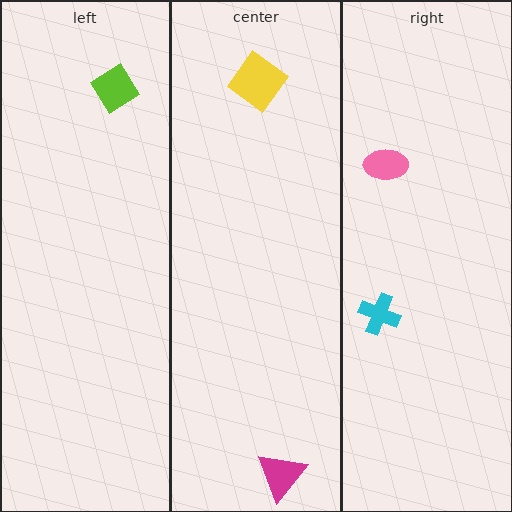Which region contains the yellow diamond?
The center region.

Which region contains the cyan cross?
The right region.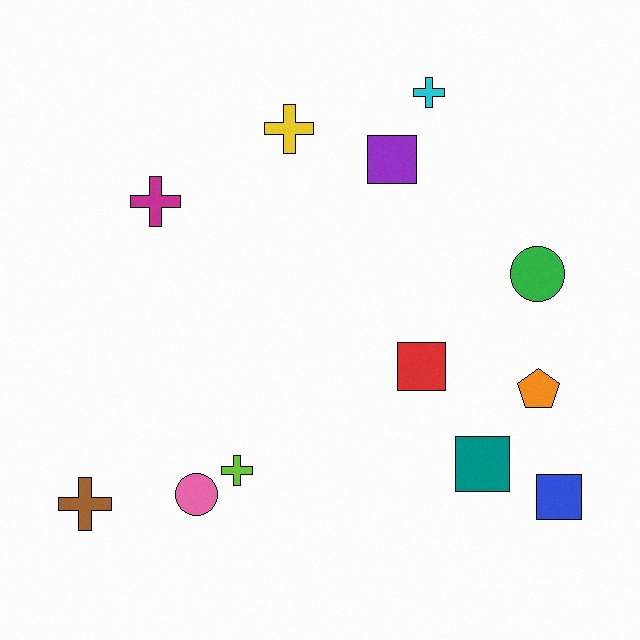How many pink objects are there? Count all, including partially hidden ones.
There is 1 pink object.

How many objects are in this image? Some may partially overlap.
There are 12 objects.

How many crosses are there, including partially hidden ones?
There are 5 crosses.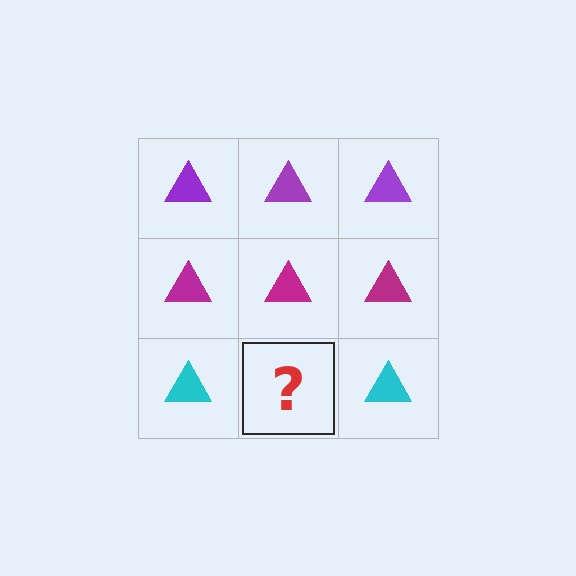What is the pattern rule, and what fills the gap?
The rule is that each row has a consistent color. The gap should be filled with a cyan triangle.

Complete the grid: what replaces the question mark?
The question mark should be replaced with a cyan triangle.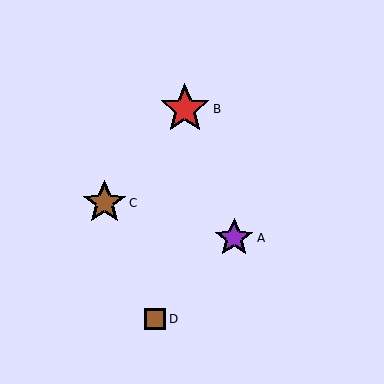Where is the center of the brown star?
The center of the brown star is at (104, 203).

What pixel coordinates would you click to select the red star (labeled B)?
Click at (185, 109) to select the red star B.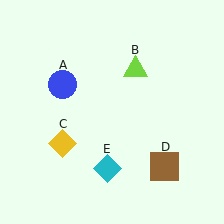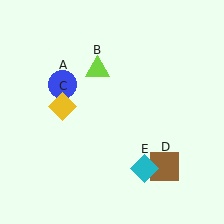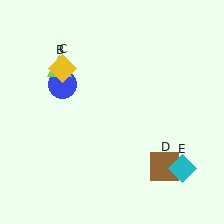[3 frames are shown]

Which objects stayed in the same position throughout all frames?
Blue circle (object A) and brown square (object D) remained stationary.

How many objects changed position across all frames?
3 objects changed position: lime triangle (object B), yellow diamond (object C), cyan diamond (object E).